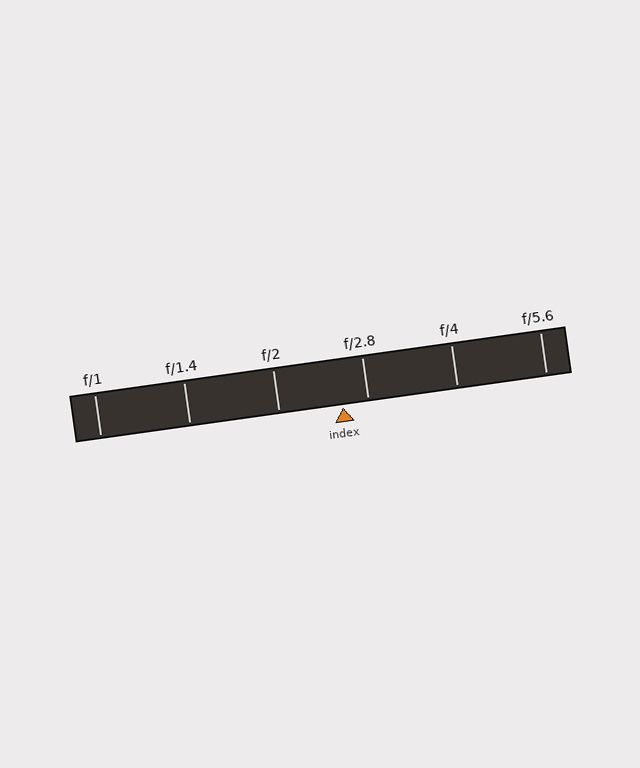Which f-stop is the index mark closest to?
The index mark is closest to f/2.8.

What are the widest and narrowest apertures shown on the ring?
The widest aperture shown is f/1 and the narrowest is f/5.6.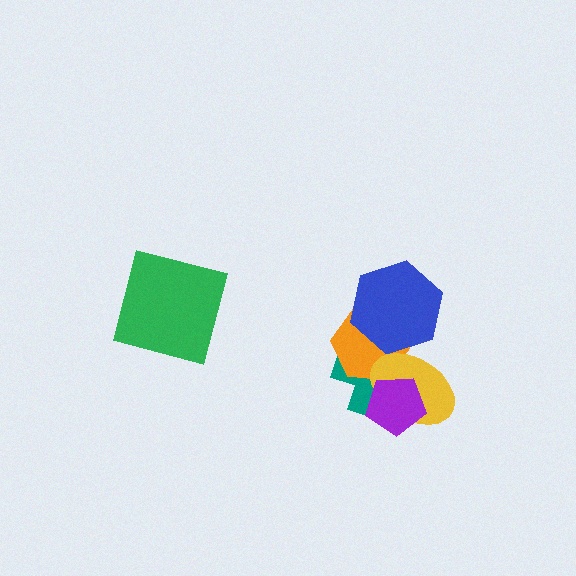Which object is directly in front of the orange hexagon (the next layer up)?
The blue hexagon is directly in front of the orange hexagon.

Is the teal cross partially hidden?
Yes, it is partially covered by another shape.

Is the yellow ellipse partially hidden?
Yes, it is partially covered by another shape.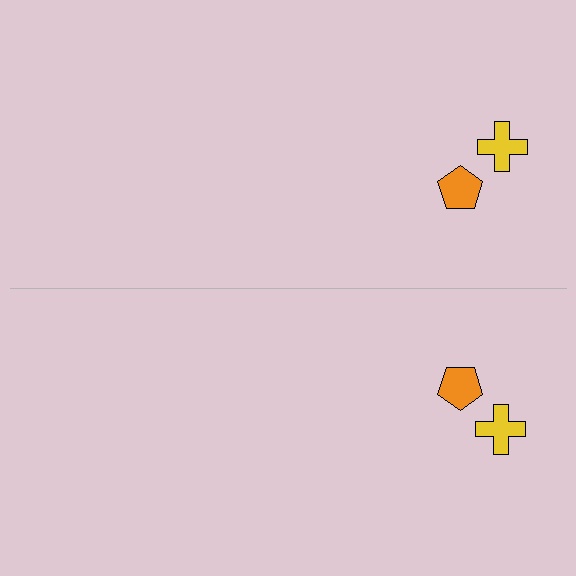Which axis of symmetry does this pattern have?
The pattern has a horizontal axis of symmetry running through the center of the image.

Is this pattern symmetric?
Yes, this pattern has bilateral (reflection) symmetry.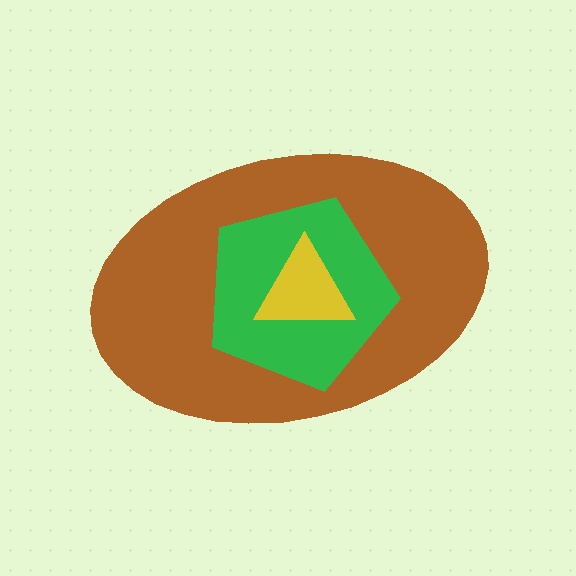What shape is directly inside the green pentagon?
The yellow triangle.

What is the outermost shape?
The brown ellipse.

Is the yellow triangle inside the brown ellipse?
Yes.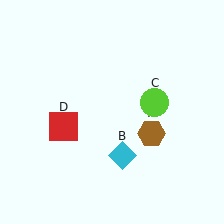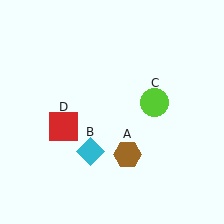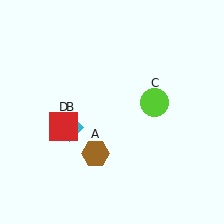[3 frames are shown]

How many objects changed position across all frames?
2 objects changed position: brown hexagon (object A), cyan diamond (object B).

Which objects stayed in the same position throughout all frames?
Lime circle (object C) and red square (object D) remained stationary.